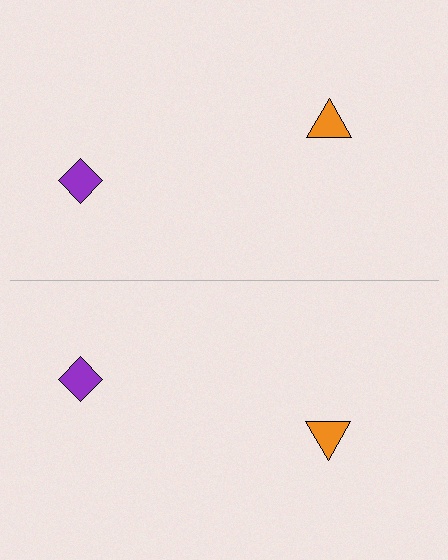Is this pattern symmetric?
Yes, this pattern has bilateral (reflection) symmetry.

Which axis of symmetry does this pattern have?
The pattern has a horizontal axis of symmetry running through the center of the image.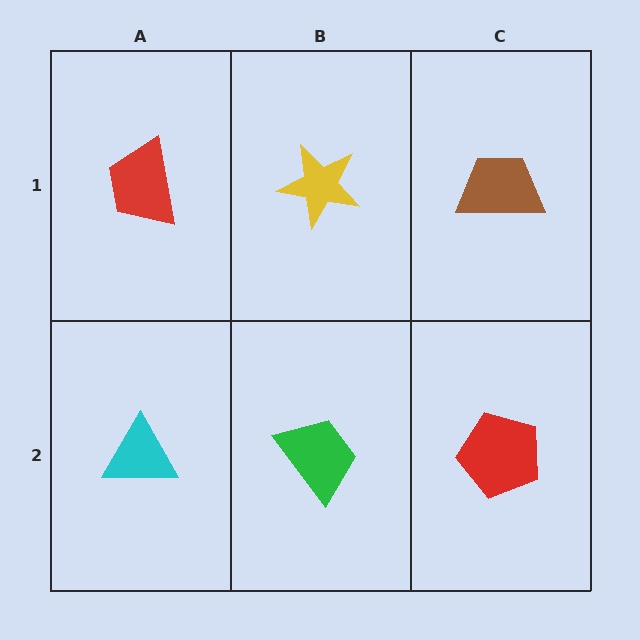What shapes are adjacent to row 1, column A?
A cyan triangle (row 2, column A), a yellow star (row 1, column B).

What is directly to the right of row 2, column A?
A green trapezoid.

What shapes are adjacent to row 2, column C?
A brown trapezoid (row 1, column C), a green trapezoid (row 2, column B).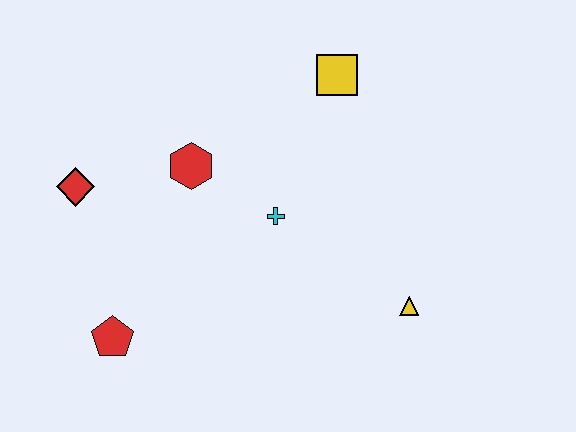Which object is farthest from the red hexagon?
The yellow triangle is farthest from the red hexagon.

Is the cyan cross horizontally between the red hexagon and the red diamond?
No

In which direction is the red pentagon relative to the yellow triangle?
The red pentagon is to the left of the yellow triangle.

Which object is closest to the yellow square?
The cyan cross is closest to the yellow square.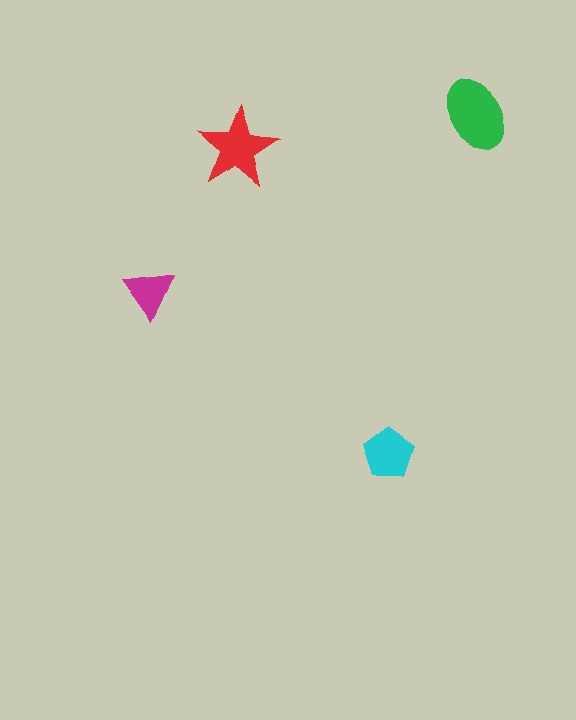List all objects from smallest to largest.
The magenta triangle, the cyan pentagon, the red star, the green ellipse.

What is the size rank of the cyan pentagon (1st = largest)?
3rd.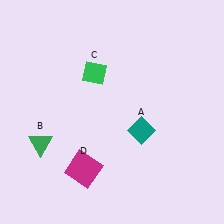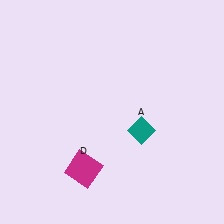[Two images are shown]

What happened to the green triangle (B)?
The green triangle (B) was removed in Image 2. It was in the bottom-left area of Image 1.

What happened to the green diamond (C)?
The green diamond (C) was removed in Image 2. It was in the top-left area of Image 1.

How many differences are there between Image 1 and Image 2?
There are 2 differences between the two images.